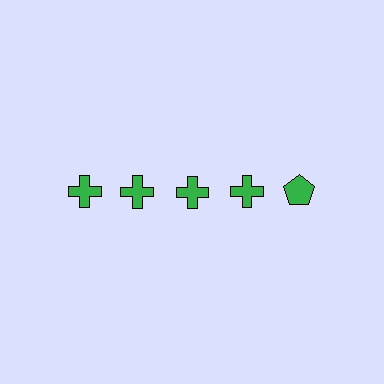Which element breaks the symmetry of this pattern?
The green pentagon in the top row, rightmost column breaks the symmetry. All other shapes are green crosses.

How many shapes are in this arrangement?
There are 5 shapes arranged in a grid pattern.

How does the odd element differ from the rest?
It has a different shape: pentagon instead of cross.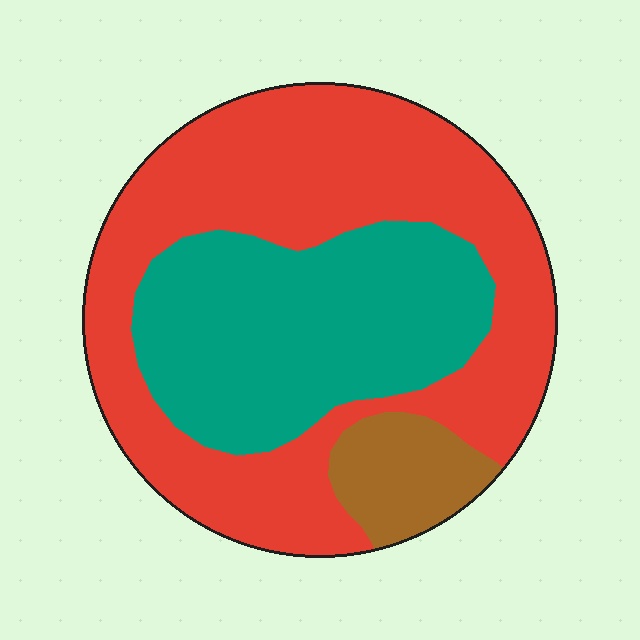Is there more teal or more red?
Red.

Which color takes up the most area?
Red, at roughly 55%.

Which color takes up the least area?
Brown, at roughly 10%.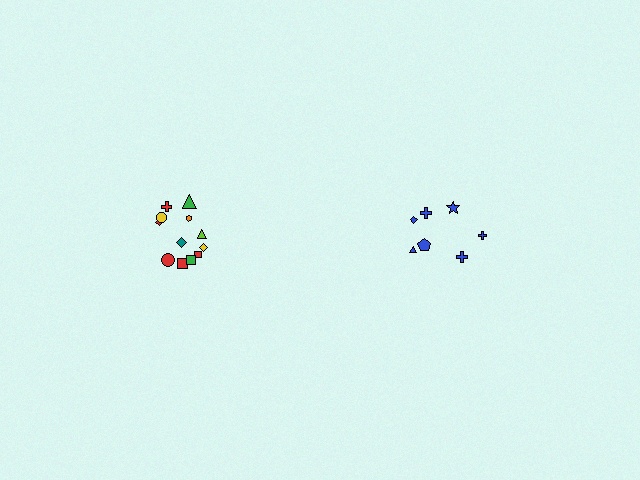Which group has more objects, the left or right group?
The left group.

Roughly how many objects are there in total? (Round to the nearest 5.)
Roughly 20 objects in total.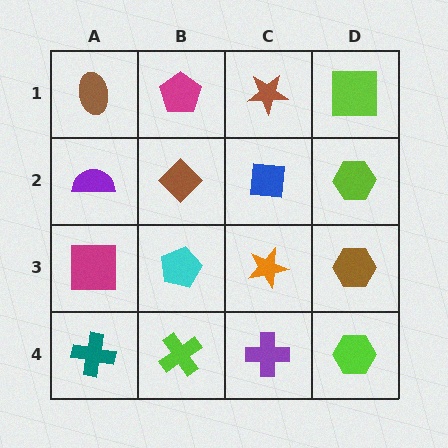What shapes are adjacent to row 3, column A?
A purple semicircle (row 2, column A), a teal cross (row 4, column A), a cyan pentagon (row 3, column B).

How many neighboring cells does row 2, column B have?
4.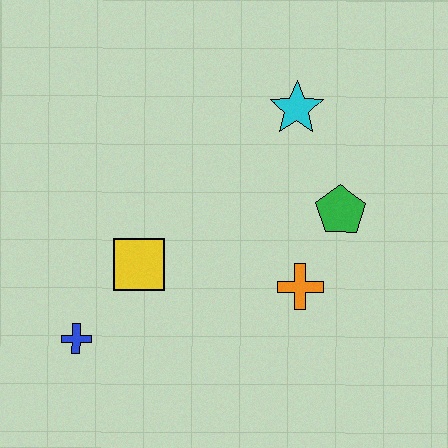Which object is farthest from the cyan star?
The blue cross is farthest from the cyan star.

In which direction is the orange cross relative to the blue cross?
The orange cross is to the right of the blue cross.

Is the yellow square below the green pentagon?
Yes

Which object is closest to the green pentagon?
The orange cross is closest to the green pentagon.